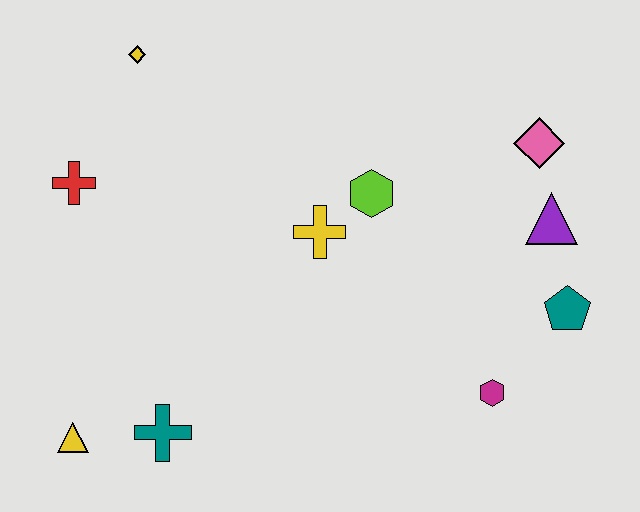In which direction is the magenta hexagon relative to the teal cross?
The magenta hexagon is to the right of the teal cross.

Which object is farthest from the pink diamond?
The yellow triangle is farthest from the pink diamond.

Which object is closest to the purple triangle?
The pink diamond is closest to the purple triangle.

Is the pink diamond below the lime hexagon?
No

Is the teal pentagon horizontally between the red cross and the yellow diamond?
No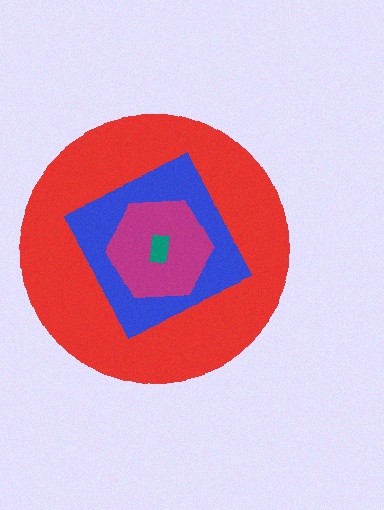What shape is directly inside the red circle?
The blue diamond.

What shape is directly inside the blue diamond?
The magenta hexagon.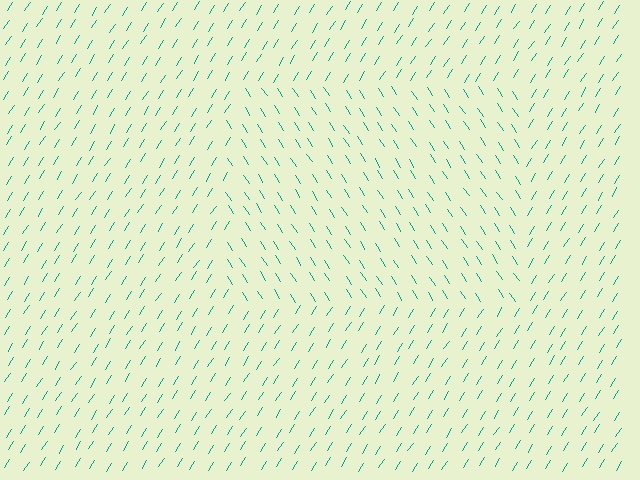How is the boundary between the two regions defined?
The boundary is defined purely by a change in line orientation (approximately 66 degrees difference). All lines are the same color and thickness.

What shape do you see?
I see a rectangle.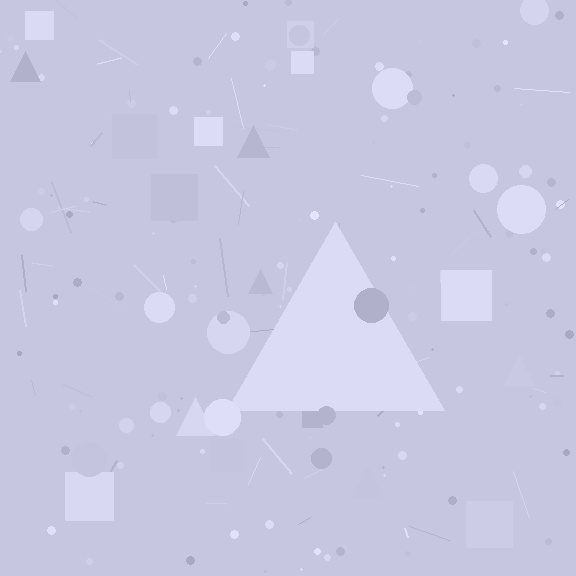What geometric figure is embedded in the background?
A triangle is embedded in the background.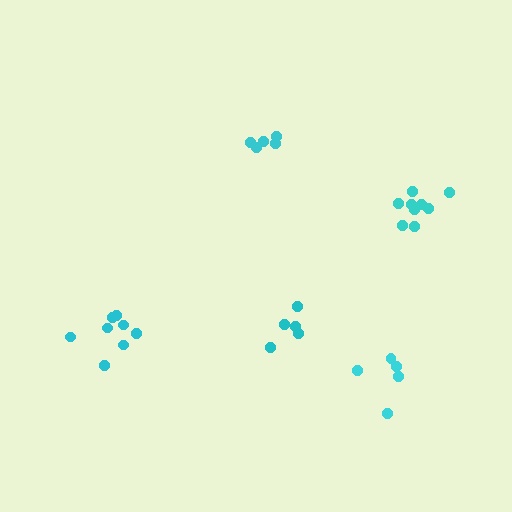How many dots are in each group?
Group 1: 5 dots, Group 2: 8 dots, Group 3: 5 dots, Group 4: 10 dots, Group 5: 5 dots (33 total).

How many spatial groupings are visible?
There are 5 spatial groupings.